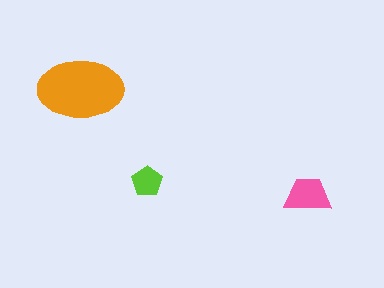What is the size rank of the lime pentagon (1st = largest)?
3rd.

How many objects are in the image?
There are 3 objects in the image.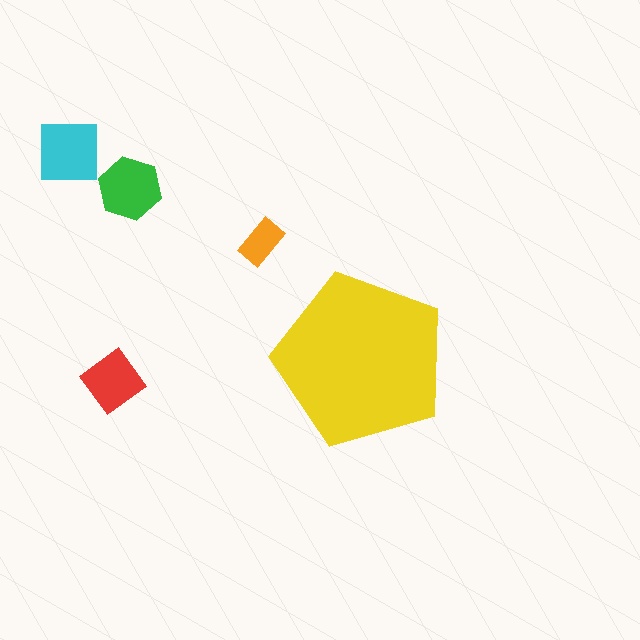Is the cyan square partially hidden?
No, the cyan square is fully visible.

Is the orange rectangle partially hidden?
No, the orange rectangle is fully visible.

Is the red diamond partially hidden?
No, the red diamond is fully visible.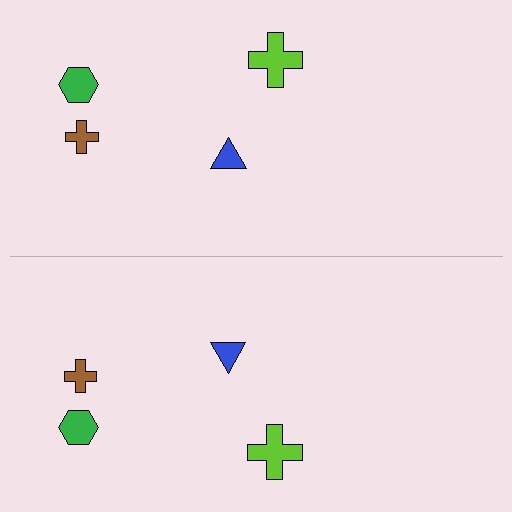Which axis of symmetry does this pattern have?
The pattern has a horizontal axis of symmetry running through the center of the image.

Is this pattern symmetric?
Yes, this pattern has bilateral (reflection) symmetry.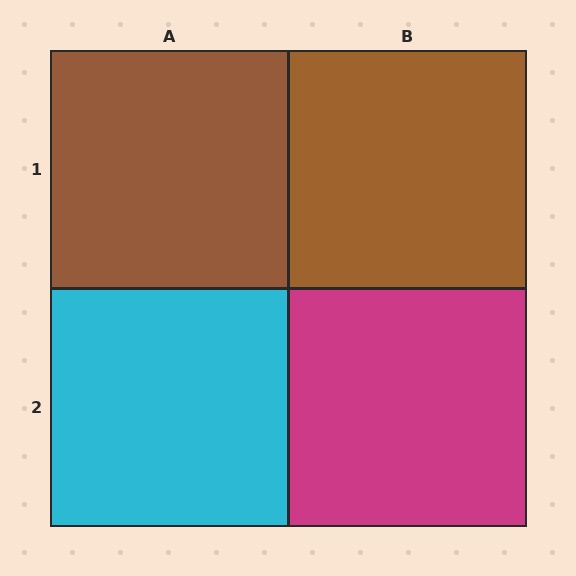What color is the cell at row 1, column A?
Brown.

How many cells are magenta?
1 cell is magenta.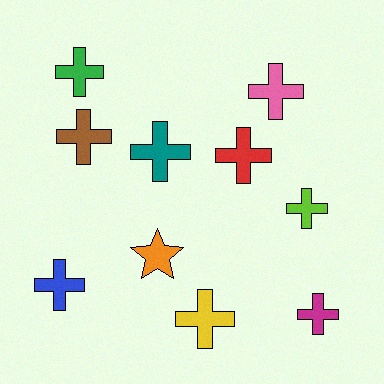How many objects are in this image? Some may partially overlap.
There are 10 objects.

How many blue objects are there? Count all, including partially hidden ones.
There is 1 blue object.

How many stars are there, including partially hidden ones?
There is 1 star.